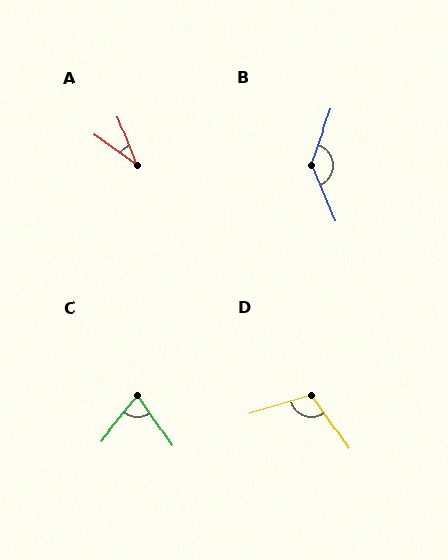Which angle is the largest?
B, at approximately 137 degrees.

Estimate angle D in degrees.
Approximately 108 degrees.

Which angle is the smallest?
A, at approximately 34 degrees.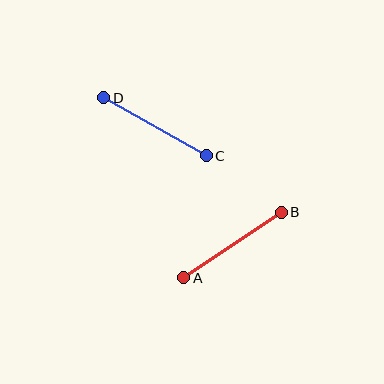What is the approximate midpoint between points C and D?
The midpoint is at approximately (155, 127) pixels.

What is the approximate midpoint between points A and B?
The midpoint is at approximately (232, 245) pixels.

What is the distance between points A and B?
The distance is approximately 118 pixels.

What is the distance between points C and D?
The distance is approximately 118 pixels.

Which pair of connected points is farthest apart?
Points C and D are farthest apart.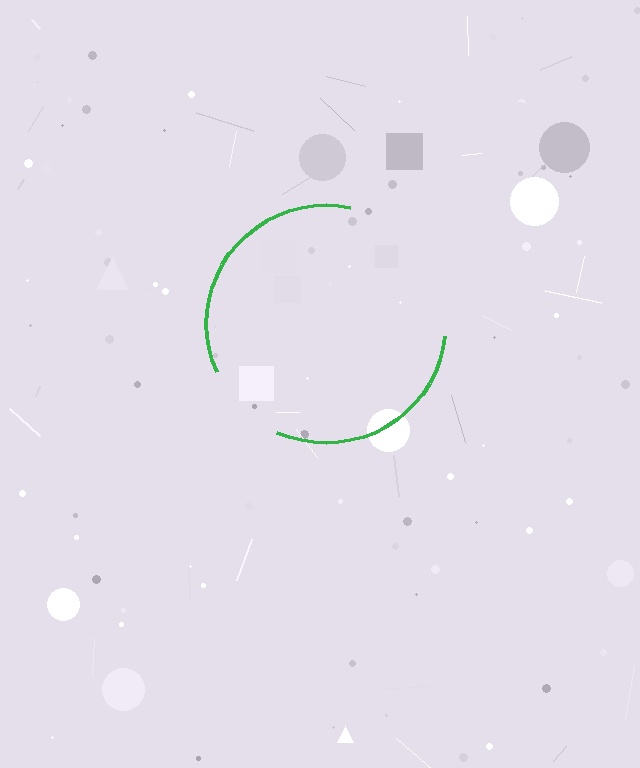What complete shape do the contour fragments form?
The contour fragments form a circle.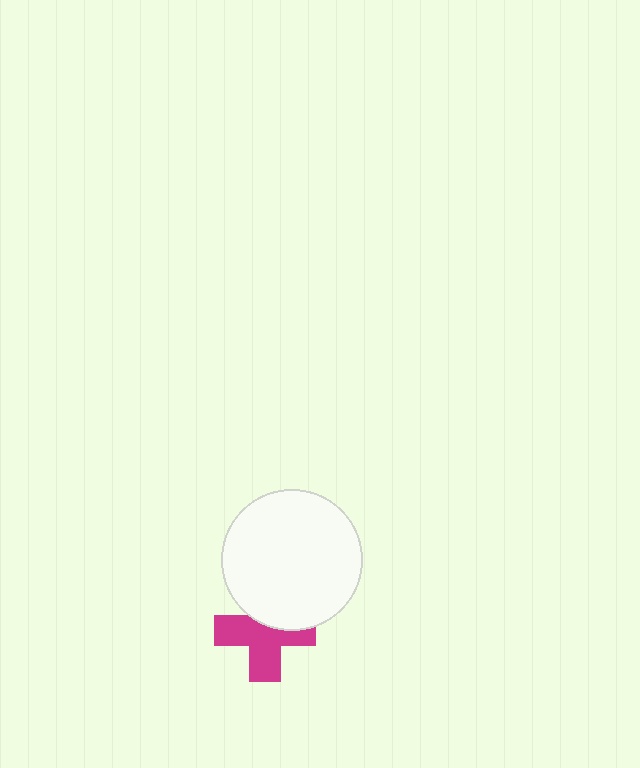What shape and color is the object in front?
The object in front is a white circle.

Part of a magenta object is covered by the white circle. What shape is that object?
It is a cross.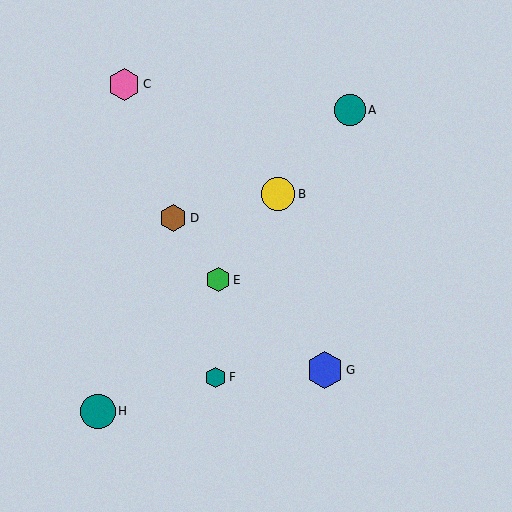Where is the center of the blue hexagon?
The center of the blue hexagon is at (325, 370).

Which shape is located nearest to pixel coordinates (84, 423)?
The teal circle (labeled H) at (98, 411) is nearest to that location.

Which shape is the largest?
The blue hexagon (labeled G) is the largest.